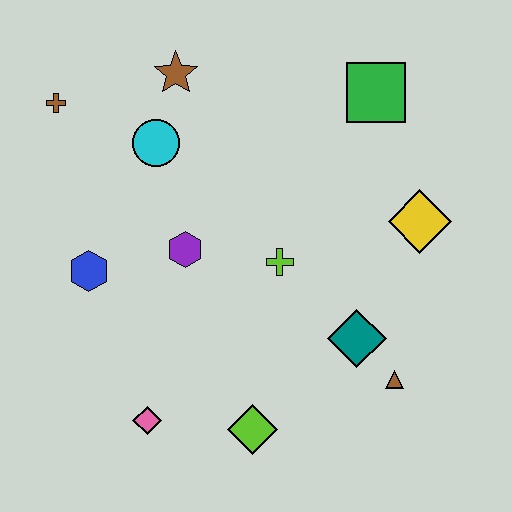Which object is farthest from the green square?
The pink diamond is farthest from the green square.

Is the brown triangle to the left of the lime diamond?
No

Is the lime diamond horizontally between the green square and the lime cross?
No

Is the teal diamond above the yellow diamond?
No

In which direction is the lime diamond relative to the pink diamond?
The lime diamond is to the right of the pink diamond.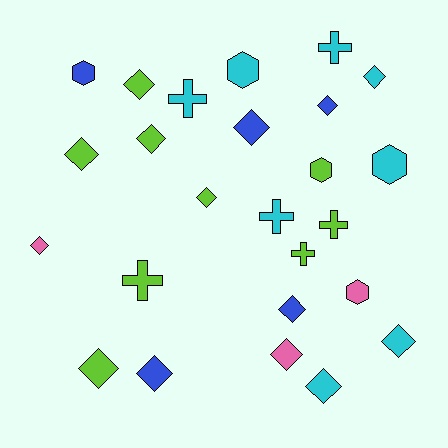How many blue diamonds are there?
There are 4 blue diamonds.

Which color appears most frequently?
Lime, with 9 objects.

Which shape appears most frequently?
Diamond, with 14 objects.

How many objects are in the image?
There are 25 objects.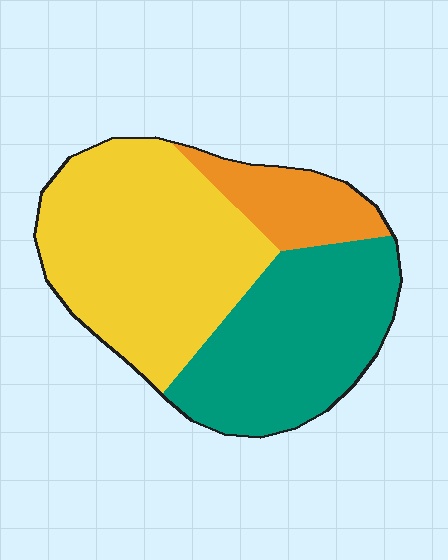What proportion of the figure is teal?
Teal covers about 40% of the figure.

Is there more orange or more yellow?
Yellow.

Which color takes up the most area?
Yellow, at roughly 50%.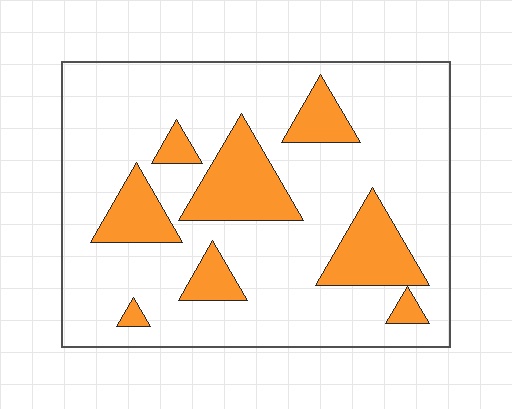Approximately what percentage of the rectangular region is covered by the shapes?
Approximately 20%.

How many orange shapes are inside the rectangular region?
8.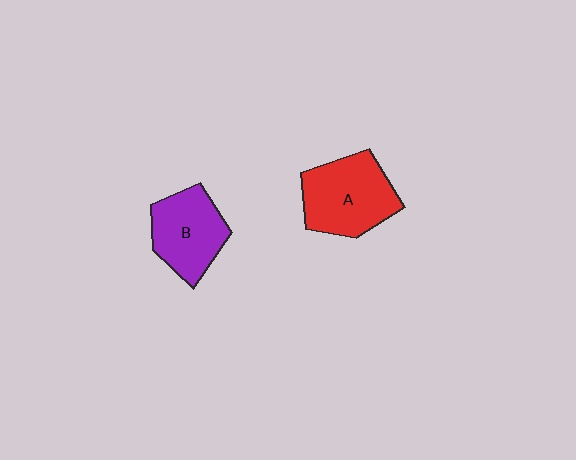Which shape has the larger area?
Shape A (red).